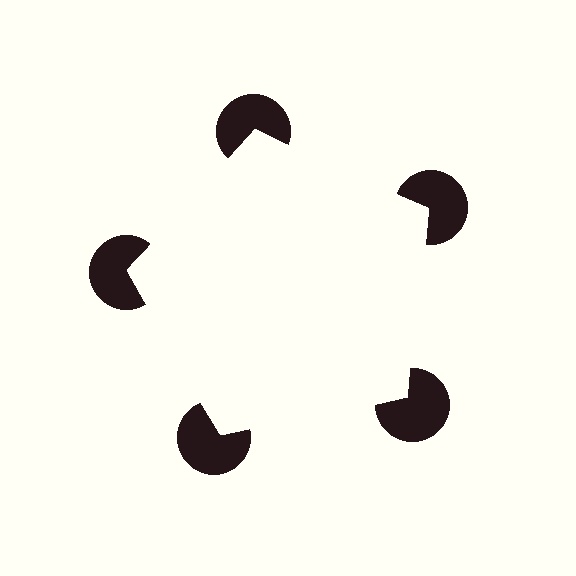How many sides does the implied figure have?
5 sides.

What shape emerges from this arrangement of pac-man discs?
An illusory pentagon — its edges are inferred from the aligned wedge cuts in the pac-man discs, not physically drawn.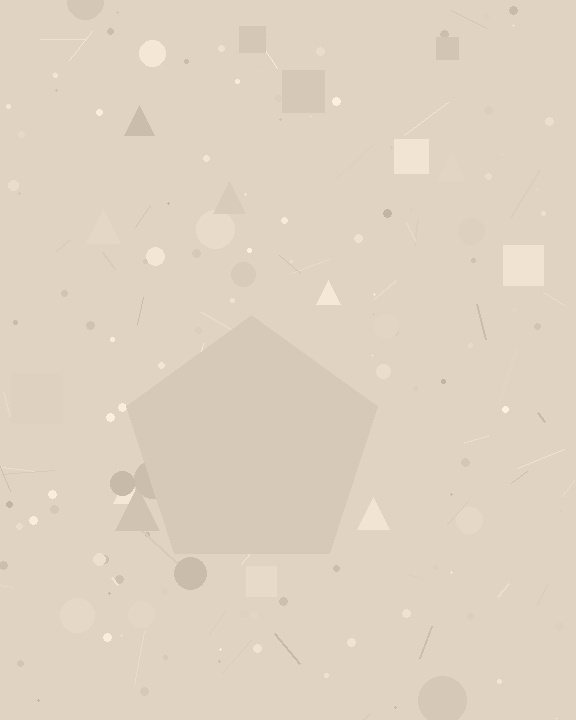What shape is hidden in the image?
A pentagon is hidden in the image.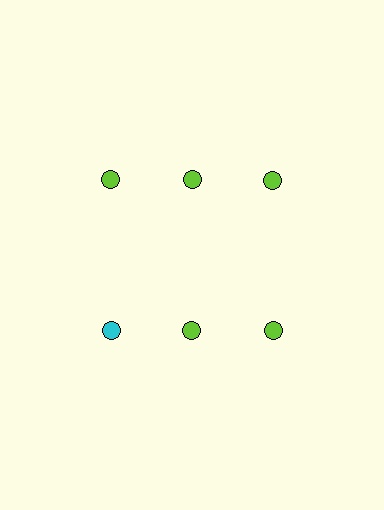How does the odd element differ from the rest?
It has a different color: cyan instead of lime.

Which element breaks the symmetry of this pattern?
The cyan circle in the second row, leftmost column breaks the symmetry. All other shapes are lime circles.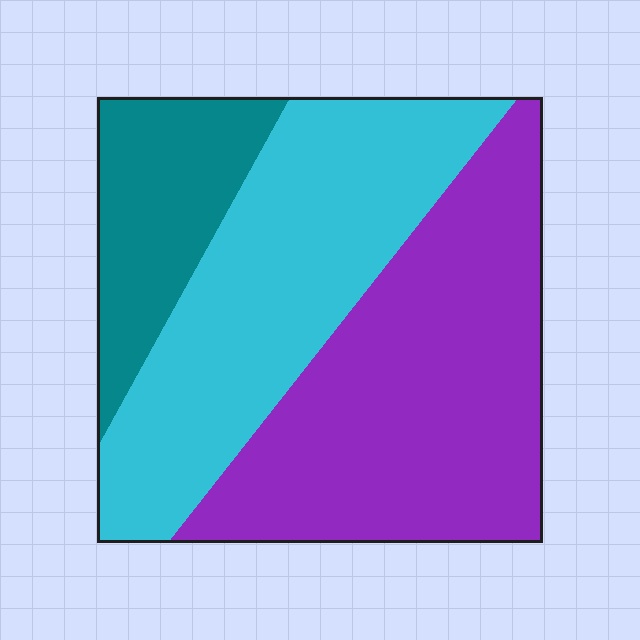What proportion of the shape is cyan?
Cyan takes up between a quarter and a half of the shape.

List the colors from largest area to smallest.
From largest to smallest: purple, cyan, teal.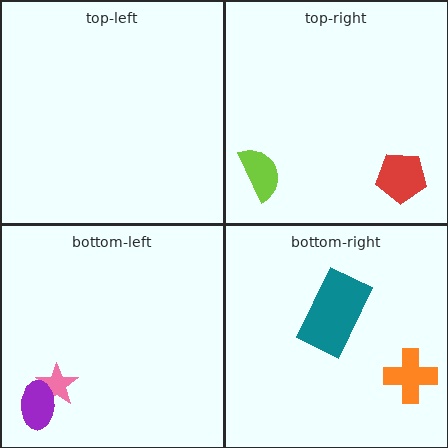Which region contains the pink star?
The bottom-left region.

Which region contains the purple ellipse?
The bottom-left region.